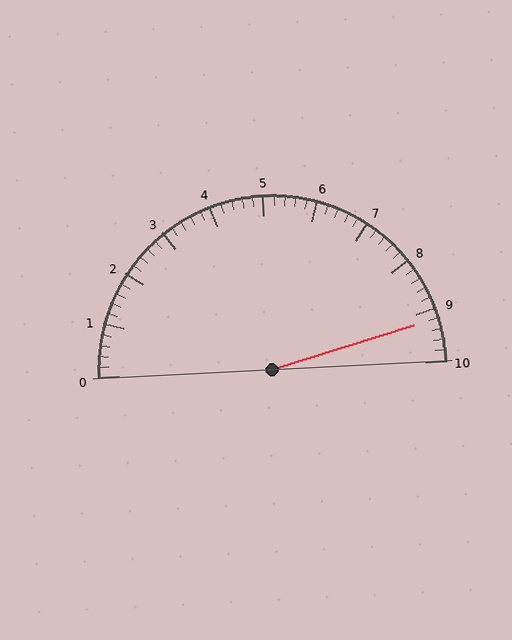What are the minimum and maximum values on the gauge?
The gauge ranges from 0 to 10.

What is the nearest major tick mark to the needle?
The nearest major tick mark is 9.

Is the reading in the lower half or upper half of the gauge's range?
The reading is in the upper half of the range (0 to 10).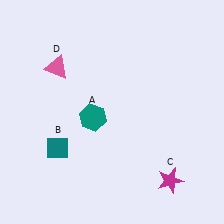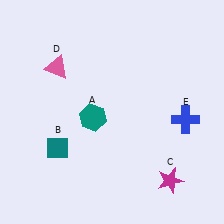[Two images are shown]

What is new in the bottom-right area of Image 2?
A blue cross (E) was added in the bottom-right area of Image 2.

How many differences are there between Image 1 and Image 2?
There is 1 difference between the two images.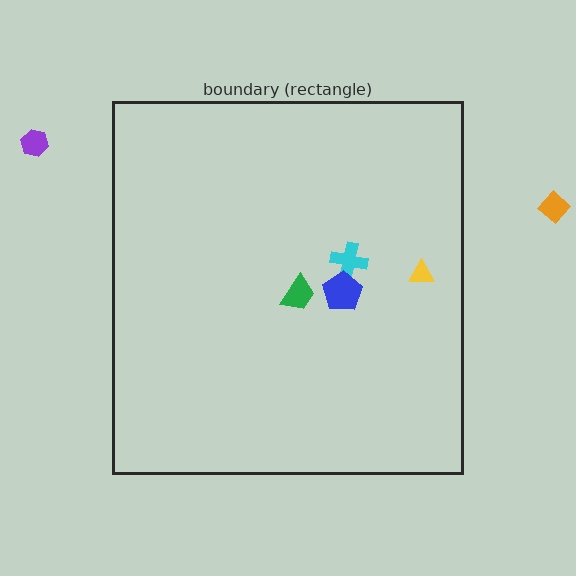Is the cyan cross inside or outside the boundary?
Inside.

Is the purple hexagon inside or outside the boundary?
Outside.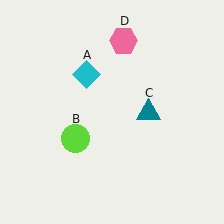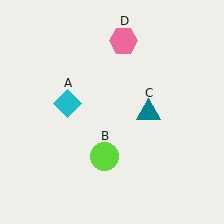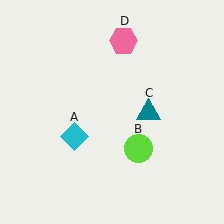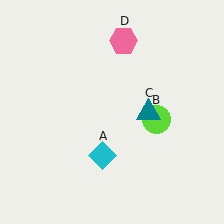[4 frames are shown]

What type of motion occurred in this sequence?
The cyan diamond (object A), lime circle (object B) rotated counterclockwise around the center of the scene.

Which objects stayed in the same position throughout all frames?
Teal triangle (object C) and pink hexagon (object D) remained stationary.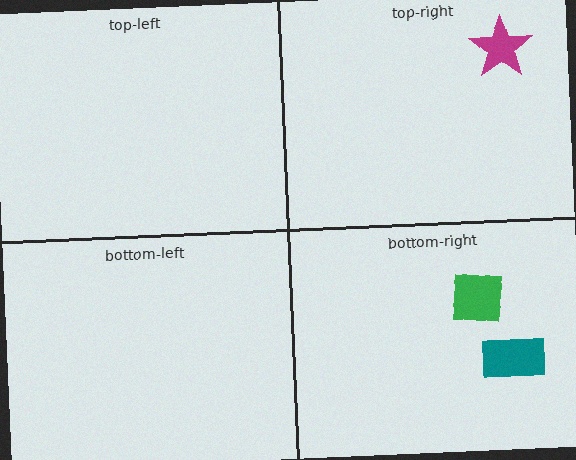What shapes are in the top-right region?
The magenta star.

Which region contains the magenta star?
The top-right region.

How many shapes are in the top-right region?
1.